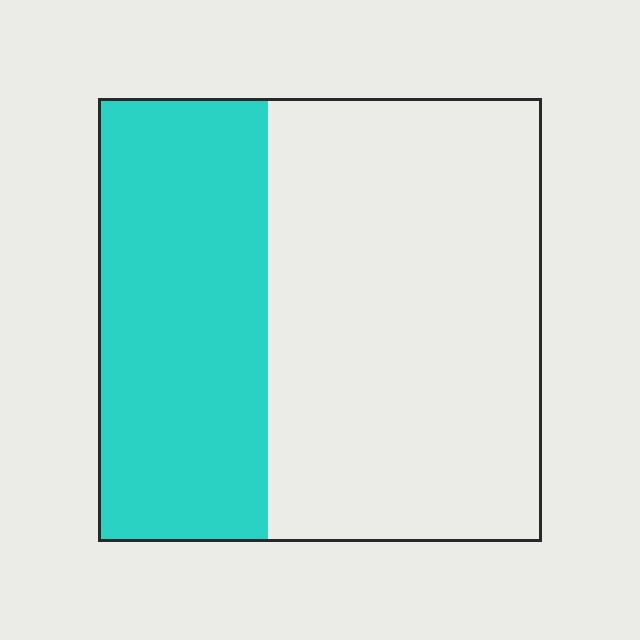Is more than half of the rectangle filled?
No.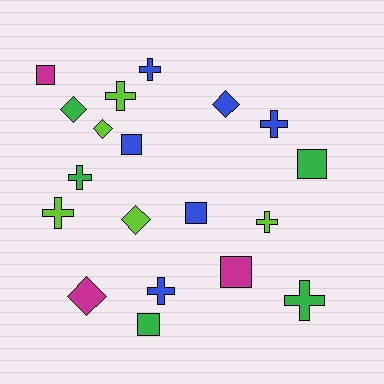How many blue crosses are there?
There are 3 blue crosses.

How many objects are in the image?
There are 19 objects.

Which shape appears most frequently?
Cross, with 8 objects.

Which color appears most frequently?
Blue, with 6 objects.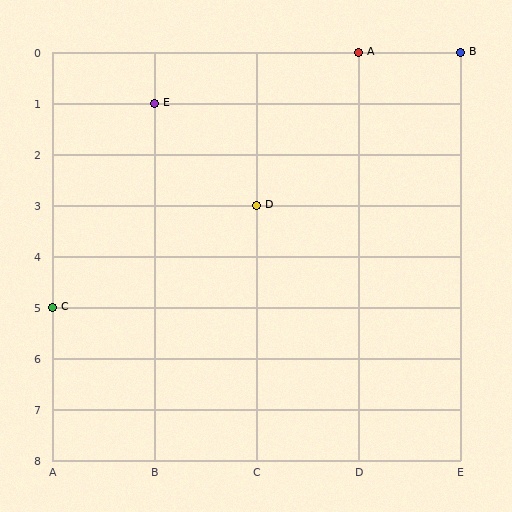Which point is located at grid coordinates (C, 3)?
Point D is at (C, 3).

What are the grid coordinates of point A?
Point A is at grid coordinates (D, 0).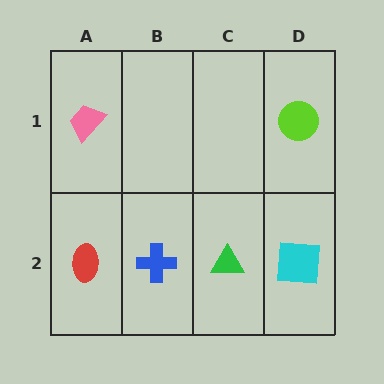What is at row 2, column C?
A green triangle.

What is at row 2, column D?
A cyan square.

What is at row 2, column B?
A blue cross.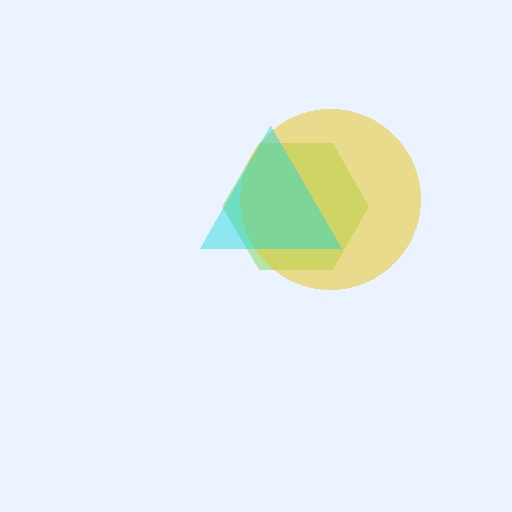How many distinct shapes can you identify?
There are 3 distinct shapes: a lime hexagon, a yellow circle, a cyan triangle.